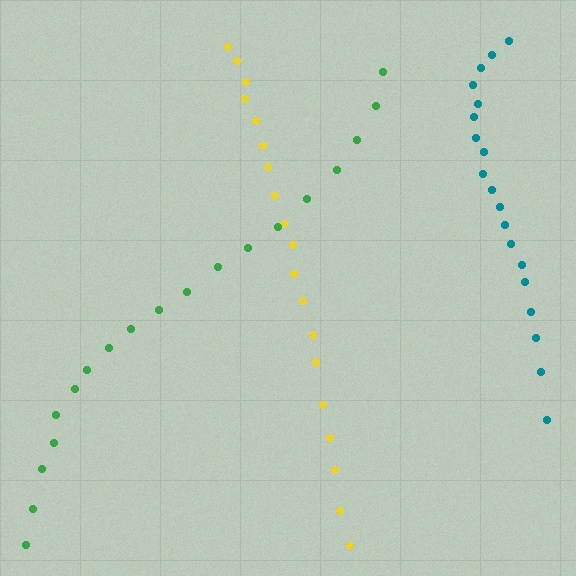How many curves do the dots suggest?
There are 3 distinct paths.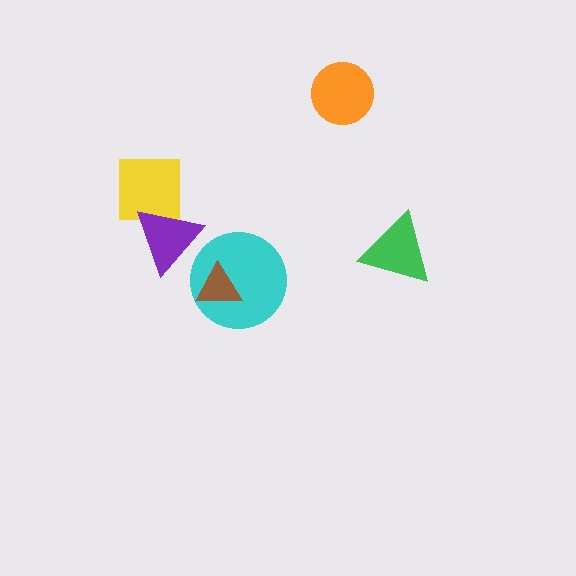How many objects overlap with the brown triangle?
1 object overlaps with the brown triangle.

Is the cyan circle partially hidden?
Yes, it is partially covered by another shape.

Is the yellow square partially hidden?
Yes, it is partially covered by another shape.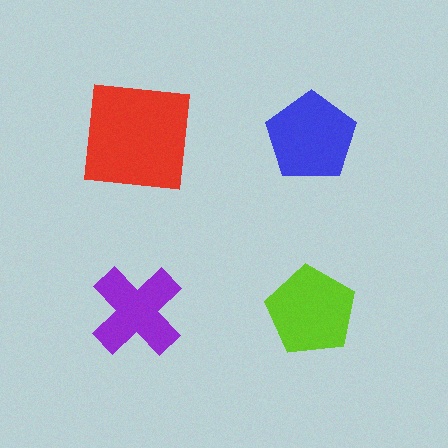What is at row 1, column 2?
A blue pentagon.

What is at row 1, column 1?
A red square.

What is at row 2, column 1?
A purple cross.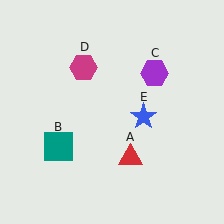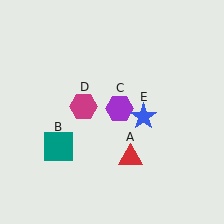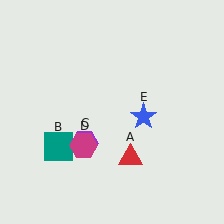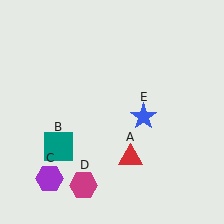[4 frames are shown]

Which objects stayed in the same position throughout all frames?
Red triangle (object A) and teal square (object B) and blue star (object E) remained stationary.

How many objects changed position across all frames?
2 objects changed position: purple hexagon (object C), magenta hexagon (object D).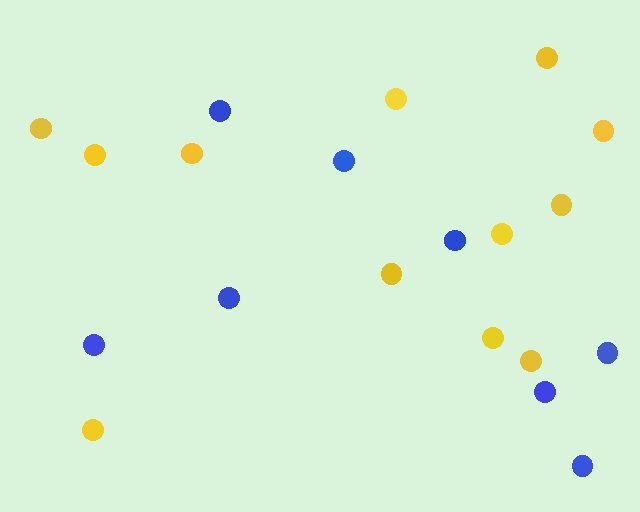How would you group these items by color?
There are 2 groups: one group of blue circles (8) and one group of yellow circles (12).